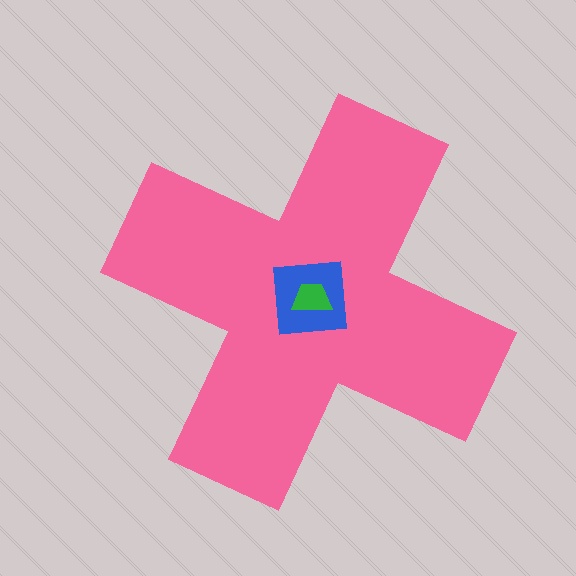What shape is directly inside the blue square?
The green trapezoid.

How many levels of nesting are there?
3.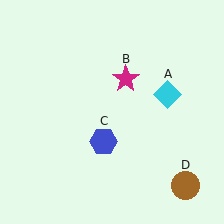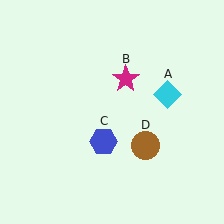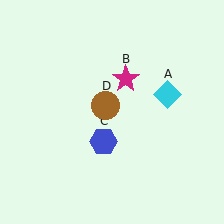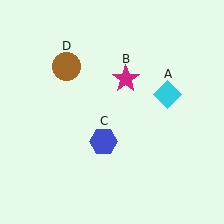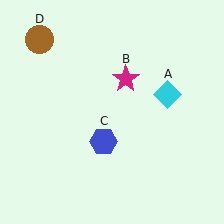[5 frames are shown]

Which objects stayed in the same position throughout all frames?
Cyan diamond (object A) and magenta star (object B) and blue hexagon (object C) remained stationary.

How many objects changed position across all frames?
1 object changed position: brown circle (object D).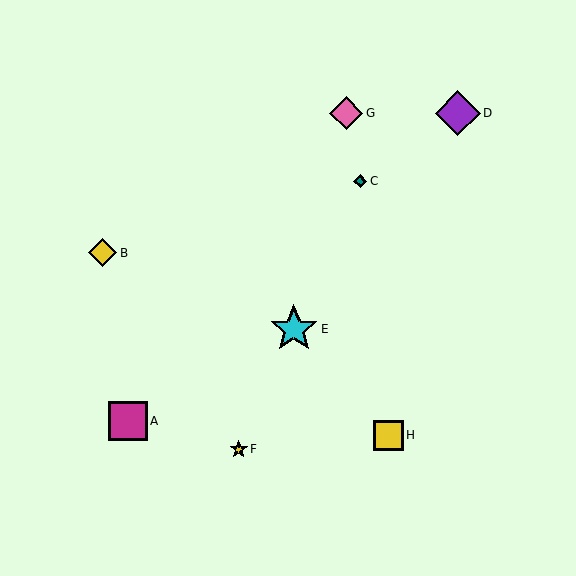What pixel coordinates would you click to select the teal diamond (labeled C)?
Click at (360, 181) to select the teal diamond C.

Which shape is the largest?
The cyan star (labeled E) is the largest.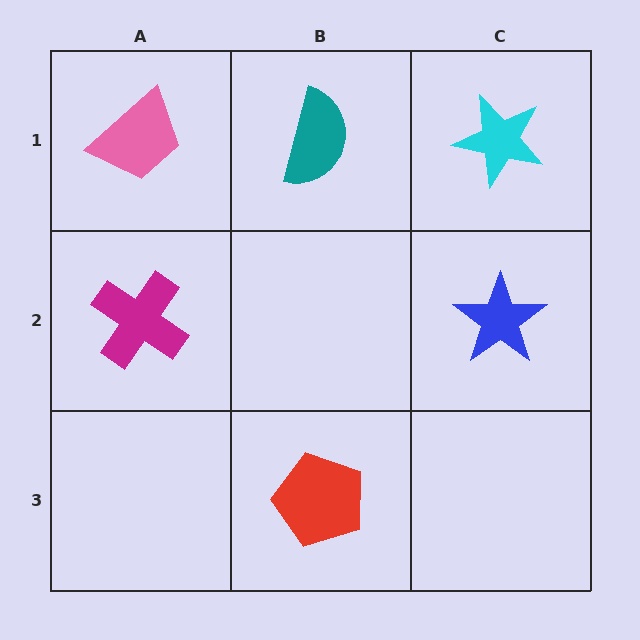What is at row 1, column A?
A pink trapezoid.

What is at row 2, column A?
A magenta cross.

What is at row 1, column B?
A teal semicircle.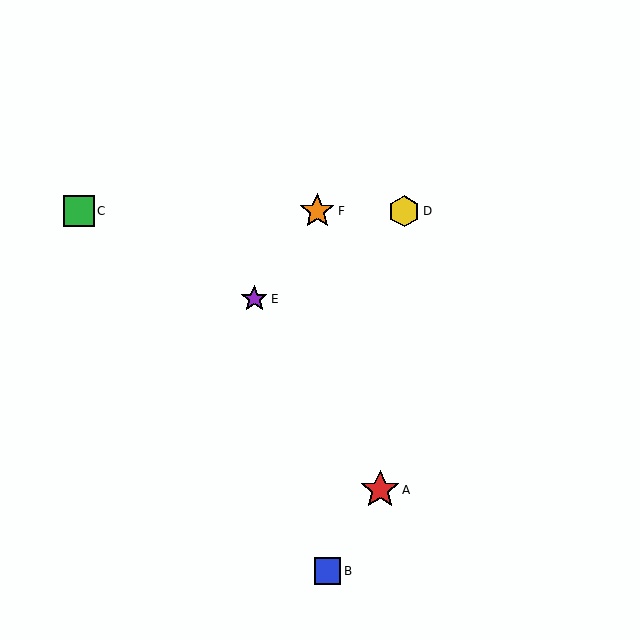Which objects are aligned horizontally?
Objects C, D, F are aligned horizontally.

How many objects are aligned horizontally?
3 objects (C, D, F) are aligned horizontally.